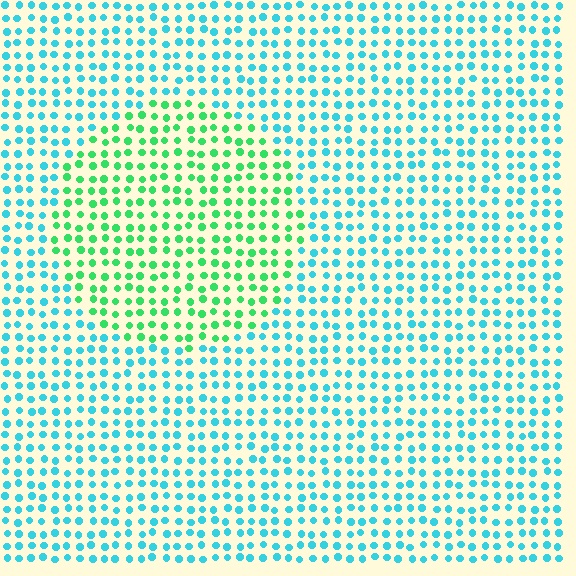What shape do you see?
I see a circle.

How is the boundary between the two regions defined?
The boundary is defined purely by a slight shift in hue (about 48 degrees). Spacing, size, and orientation are identical on both sides.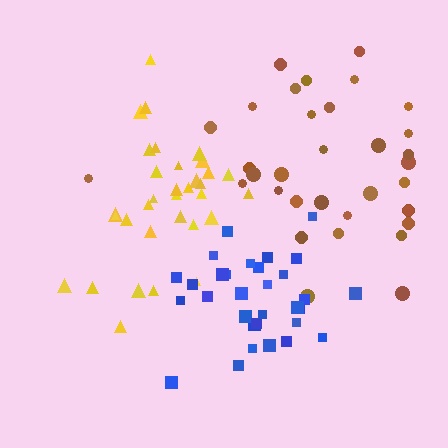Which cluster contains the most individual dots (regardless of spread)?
Brown (34).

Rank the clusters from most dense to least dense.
blue, yellow, brown.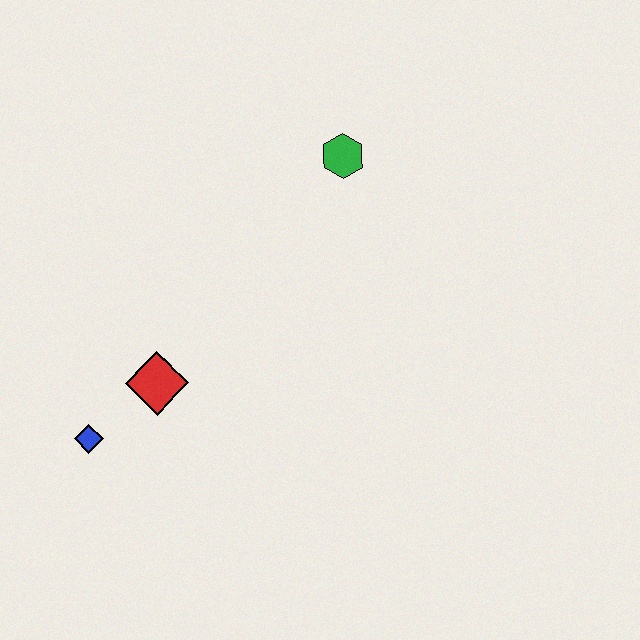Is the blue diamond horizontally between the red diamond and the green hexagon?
No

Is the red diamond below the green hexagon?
Yes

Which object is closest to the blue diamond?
The red diamond is closest to the blue diamond.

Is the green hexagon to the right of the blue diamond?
Yes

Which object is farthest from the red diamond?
The green hexagon is farthest from the red diamond.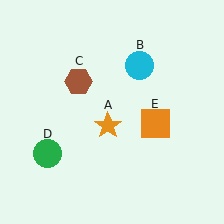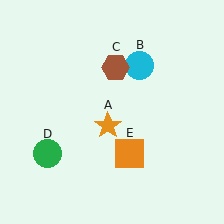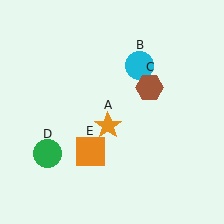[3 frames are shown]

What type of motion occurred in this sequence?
The brown hexagon (object C), orange square (object E) rotated clockwise around the center of the scene.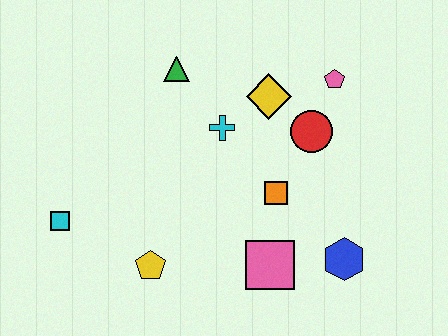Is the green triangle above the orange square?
Yes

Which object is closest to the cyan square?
The yellow pentagon is closest to the cyan square.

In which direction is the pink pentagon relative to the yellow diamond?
The pink pentagon is to the right of the yellow diamond.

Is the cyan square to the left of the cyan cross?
Yes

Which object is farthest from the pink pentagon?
The cyan square is farthest from the pink pentagon.